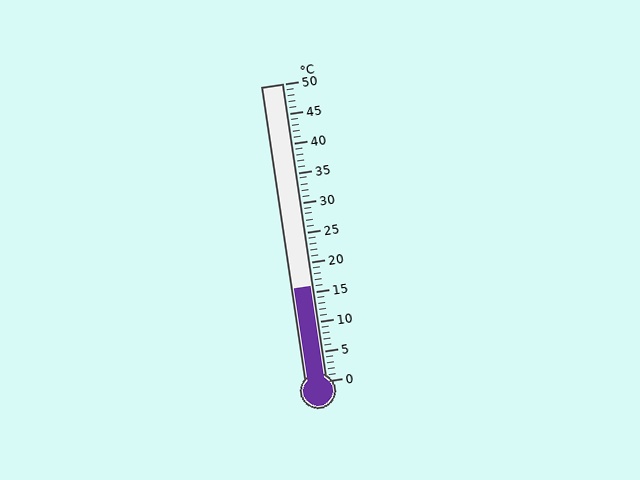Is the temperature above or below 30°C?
The temperature is below 30°C.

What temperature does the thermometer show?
The thermometer shows approximately 16°C.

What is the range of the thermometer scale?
The thermometer scale ranges from 0°C to 50°C.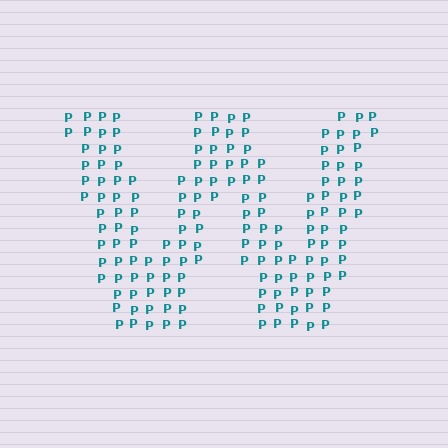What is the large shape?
The large shape is the letter W.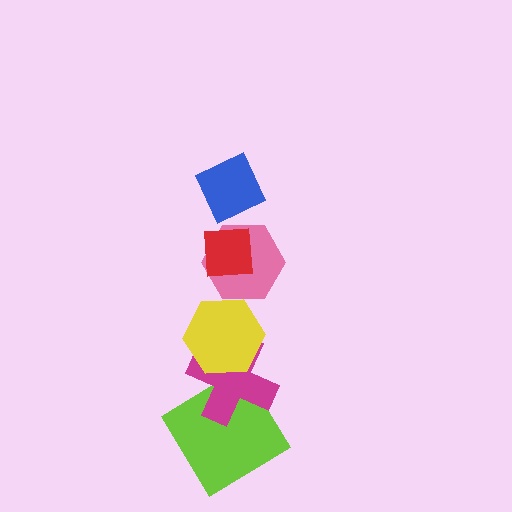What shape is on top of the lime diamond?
The magenta cross is on top of the lime diamond.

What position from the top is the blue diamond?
The blue diamond is 1st from the top.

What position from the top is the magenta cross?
The magenta cross is 5th from the top.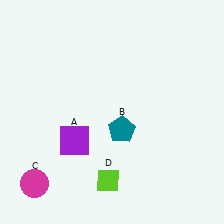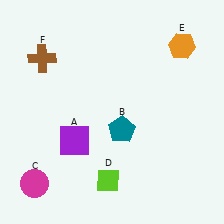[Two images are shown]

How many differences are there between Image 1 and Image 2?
There are 2 differences between the two images.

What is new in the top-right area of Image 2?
An orange hexagon (E) was added in the top-right area of Image 2.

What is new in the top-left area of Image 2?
A brown cross (F) was added in the top-left area of Image 2.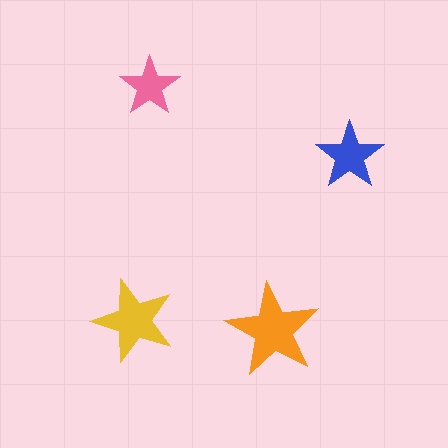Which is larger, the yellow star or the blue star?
The yellow one.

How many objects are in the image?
There are 4 objects in the image.